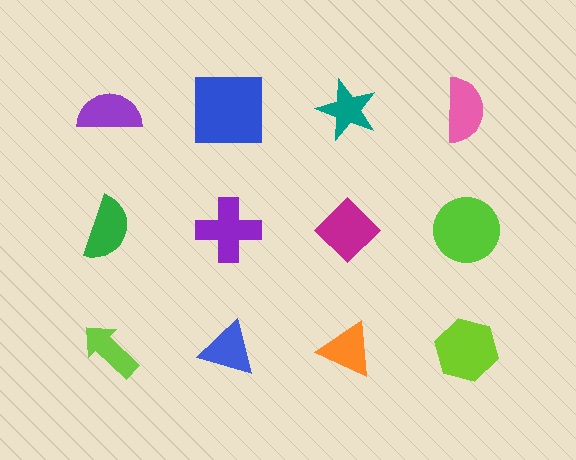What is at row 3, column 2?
A blue triangle.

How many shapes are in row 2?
4 shapes.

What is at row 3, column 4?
A lime hexagon.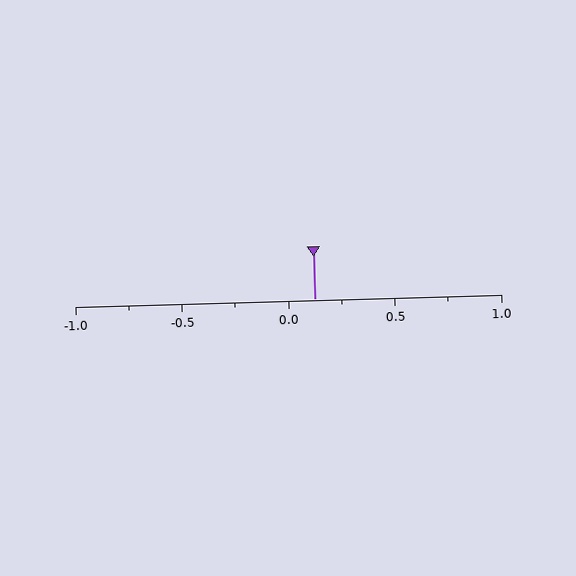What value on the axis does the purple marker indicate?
The marker indicates approximately 0.12.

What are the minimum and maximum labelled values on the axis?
The axis runs from -1.0 to 1.0.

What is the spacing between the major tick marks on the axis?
The major ticks are spaced 0.5 apart.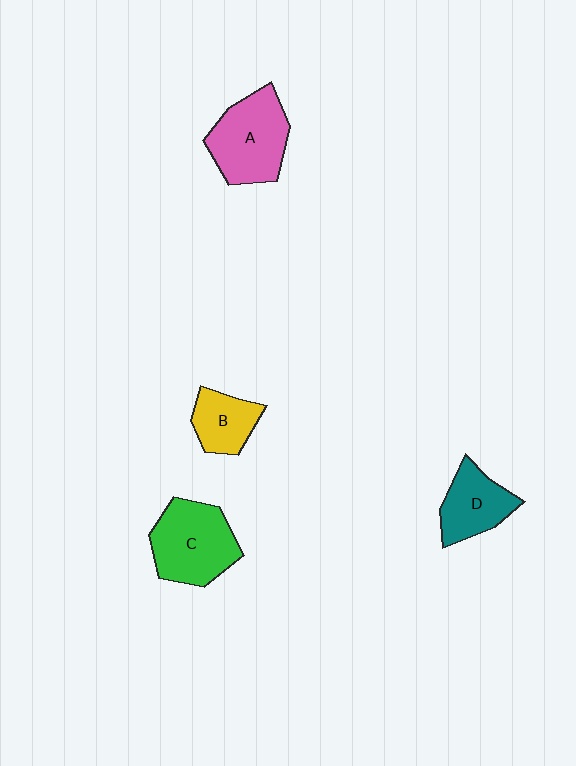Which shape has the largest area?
Shape C (green).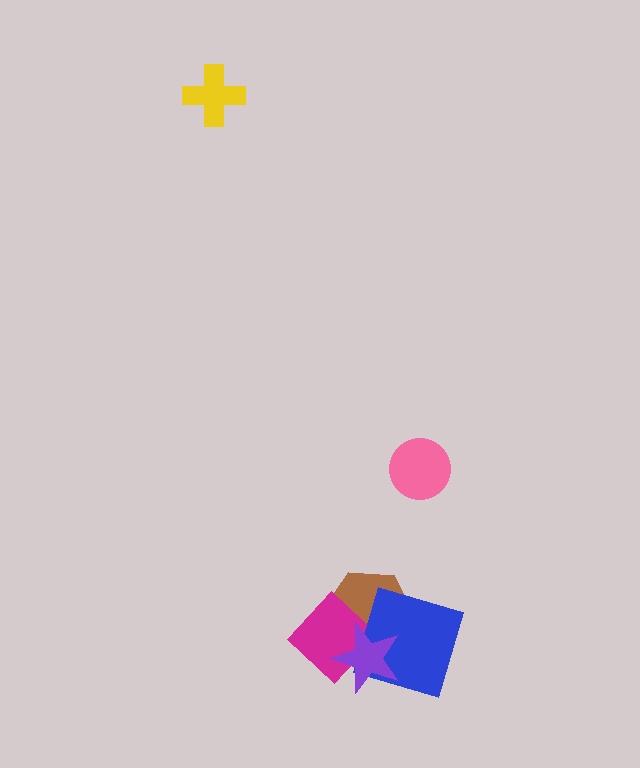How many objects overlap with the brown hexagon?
3 objects overlap with the brown hexagon.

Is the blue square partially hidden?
Yes, it is partially covered by another shape.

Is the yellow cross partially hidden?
No, no other shape covers it.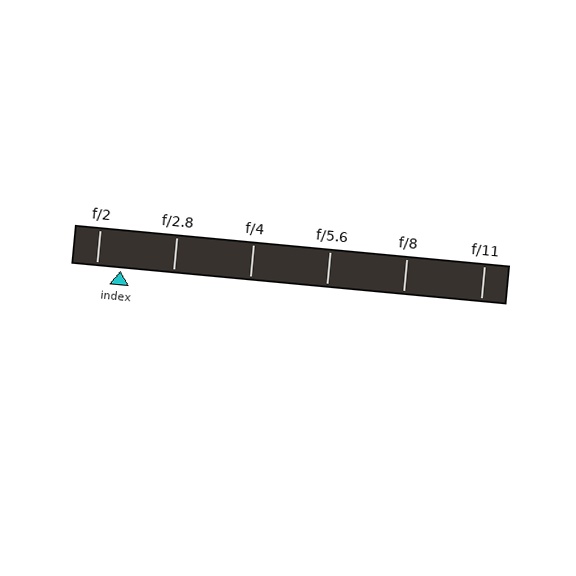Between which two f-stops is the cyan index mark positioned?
The index mark is between f/2 and f/2.8.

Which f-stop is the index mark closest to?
The index mark is closest to f/2.